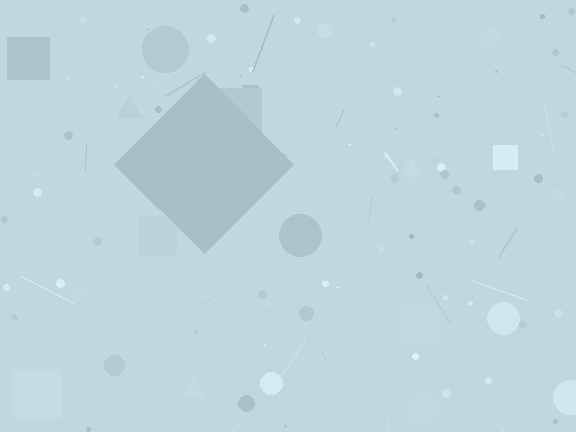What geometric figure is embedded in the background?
A diamond is embedded in the background.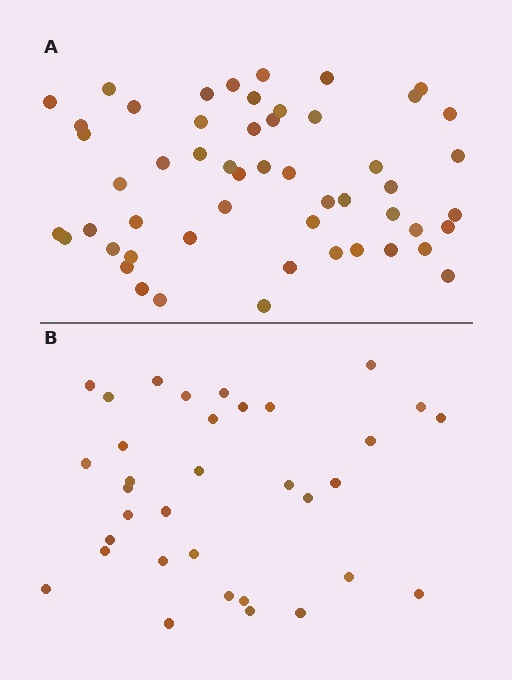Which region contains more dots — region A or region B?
Region A (the top region) has more dots.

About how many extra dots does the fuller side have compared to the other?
Region A has approximately 20 more dots than region B.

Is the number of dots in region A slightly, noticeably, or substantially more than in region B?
Region A has substantially more. The ratio is roughly 1.6 to 1.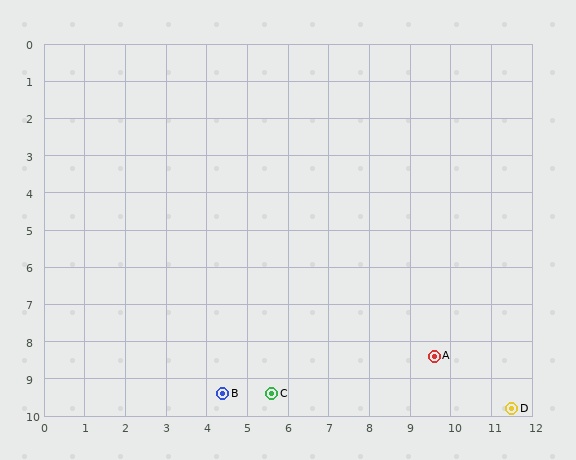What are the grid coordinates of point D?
Point D is at approximately (11.5, 9.8).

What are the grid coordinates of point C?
Point C is at approximately (5.6, 9.4).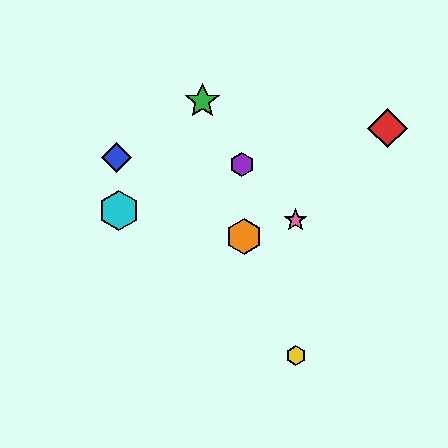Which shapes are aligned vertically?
The yellow hexagon, the pink star are aligned vertically.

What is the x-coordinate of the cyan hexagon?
The cyan hexagon is at x≈119.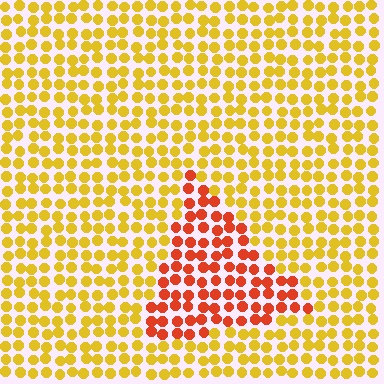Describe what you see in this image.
The image is filled with small yellow elements in a uniform arrangement. A triangle-shaped region is visible where the elements are tinted to a slightly different hue, forming a subtle color boundary.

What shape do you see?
I see a triangle.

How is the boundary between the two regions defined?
The boundary is defined purely by a slight shift in hue (about 41 degrees). Spacing, size, and orientation are identical on both sides.